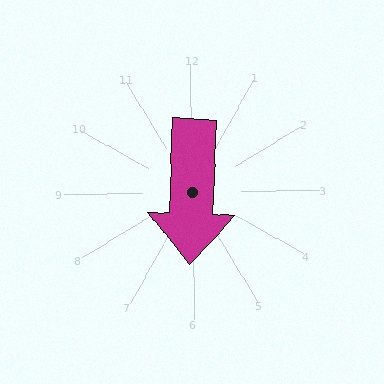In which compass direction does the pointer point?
South.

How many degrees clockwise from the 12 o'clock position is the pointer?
Approximately 183 degrees.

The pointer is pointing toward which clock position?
Roughly 6 o'clock.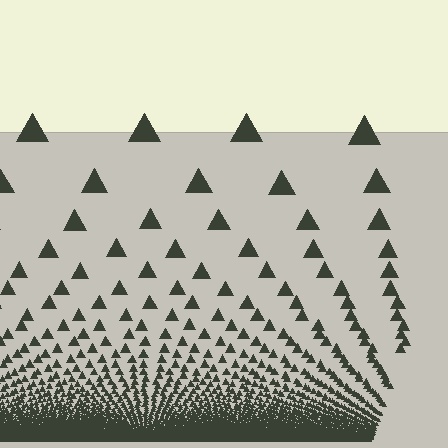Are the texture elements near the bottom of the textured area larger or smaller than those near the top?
Smaller. The gradient is inverted — elements near the bottom are smaller and denser.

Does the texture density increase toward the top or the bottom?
Density increases toward the bottom.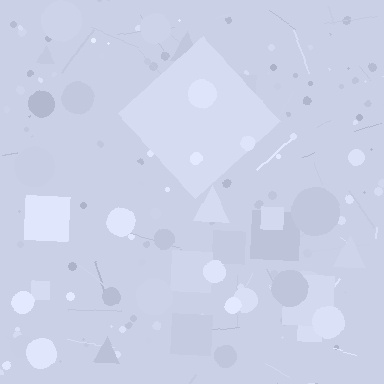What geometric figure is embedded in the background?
A diamond is embedded in the background.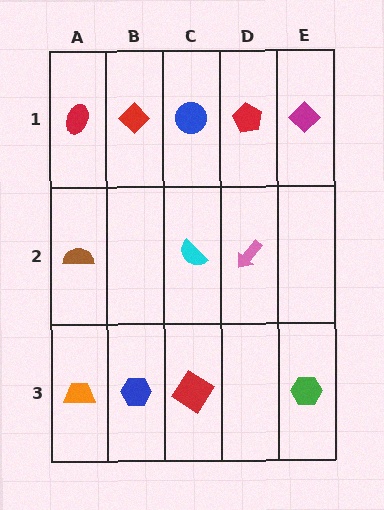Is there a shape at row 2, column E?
No, that cell is empty.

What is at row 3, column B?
A blue hexagon.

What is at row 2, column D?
A pink arrow.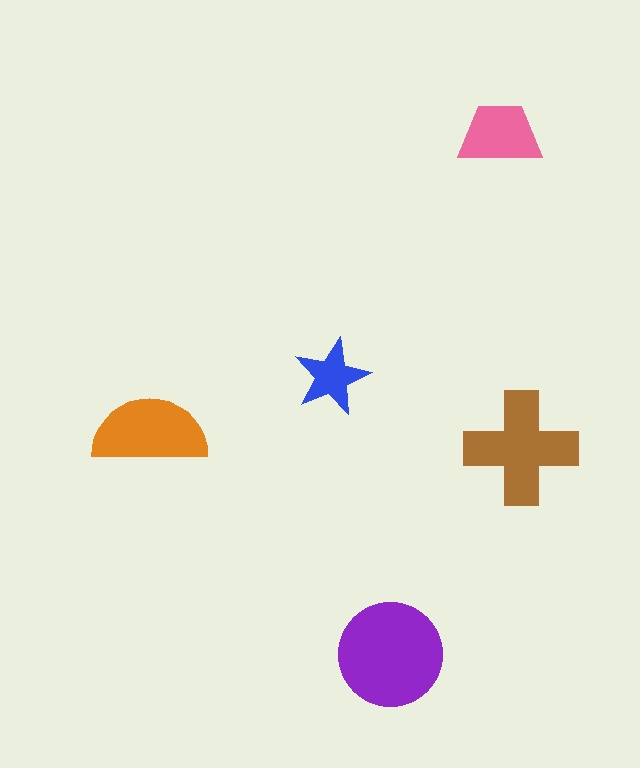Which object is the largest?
The purple circle.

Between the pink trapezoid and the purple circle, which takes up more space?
The purple circle.